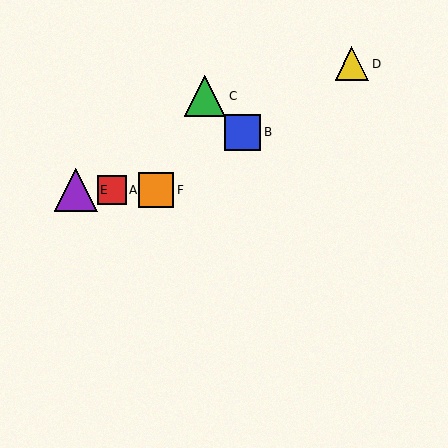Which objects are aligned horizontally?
Objects A, E, F are aligned horizontally.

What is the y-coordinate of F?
Object F is at y≈190.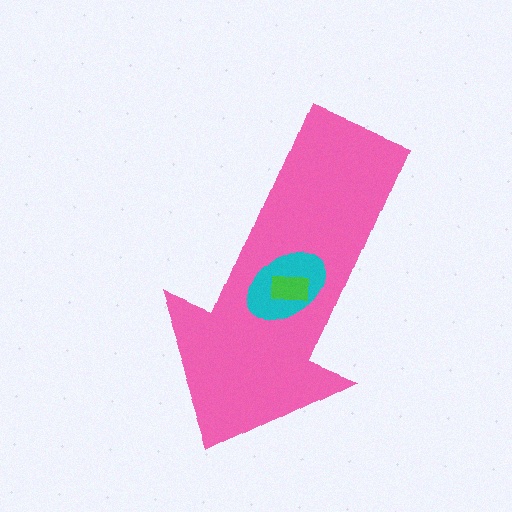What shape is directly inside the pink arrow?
The cyan ellipse.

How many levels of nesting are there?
3.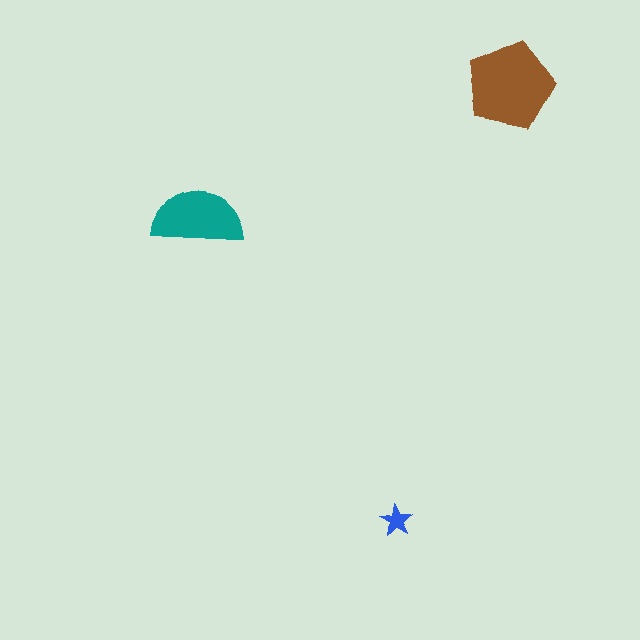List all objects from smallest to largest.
The blue star, the teal semicircle, the brown pentagon.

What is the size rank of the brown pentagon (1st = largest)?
1st.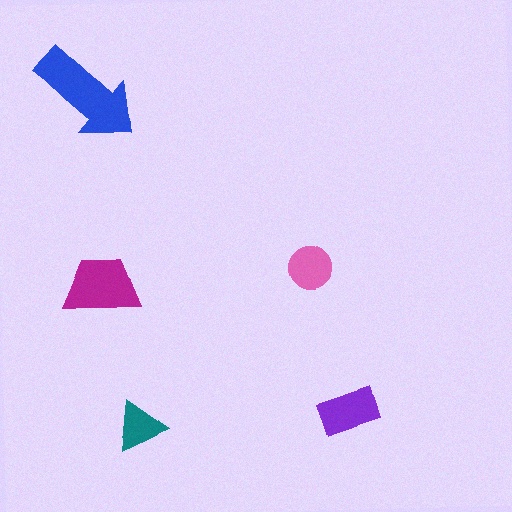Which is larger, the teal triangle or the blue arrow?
The blue arrow.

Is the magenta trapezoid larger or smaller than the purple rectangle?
Larger.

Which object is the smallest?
The teal triangle.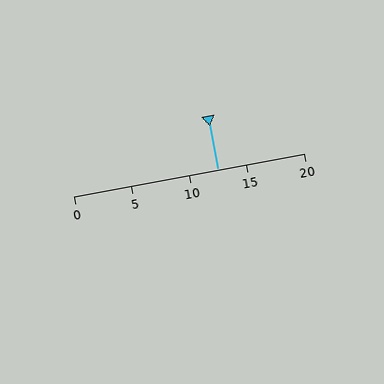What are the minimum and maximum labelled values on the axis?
The axis runs from 0 to 20.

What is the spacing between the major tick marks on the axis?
The major ticks are spaced 5 apart.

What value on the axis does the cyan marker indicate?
The marker indicates approximately 12.5.